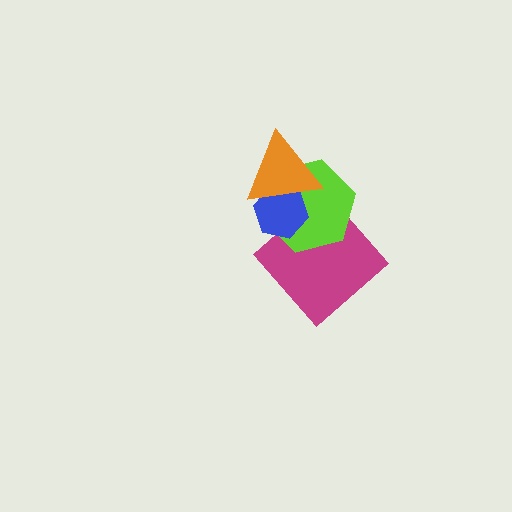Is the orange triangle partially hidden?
No, no other shape covers it.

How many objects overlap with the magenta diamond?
2 objects overlap with the magenta diamond.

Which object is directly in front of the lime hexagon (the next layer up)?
The blue hexagon is directly in front of the lime hexagon.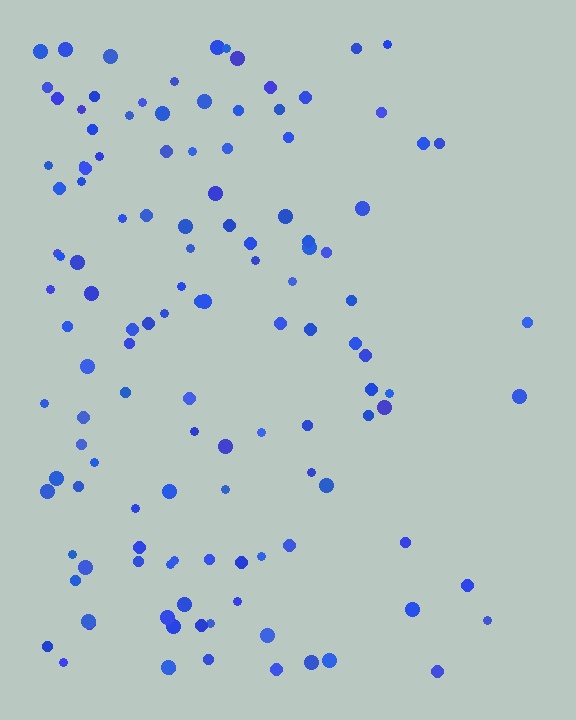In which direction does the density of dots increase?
From right to left, with the left side densest.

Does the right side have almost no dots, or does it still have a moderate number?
Still a moderate number, just noticeably fewer than the left.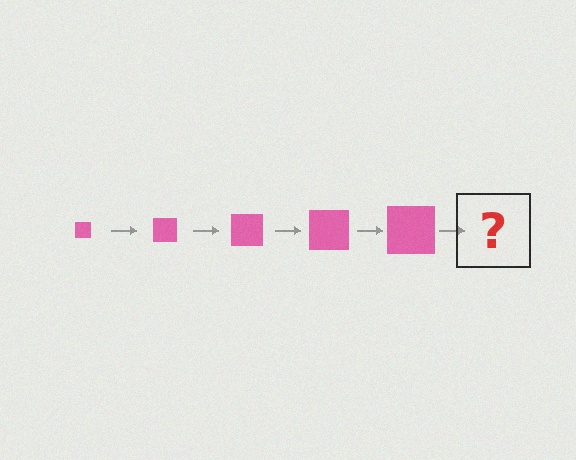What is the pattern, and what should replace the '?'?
The pattern is that the square gets progressively larger each step. The '?' should be a pink square, larger than the previous one.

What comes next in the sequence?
The next element should be a pink square, larger than the previous one.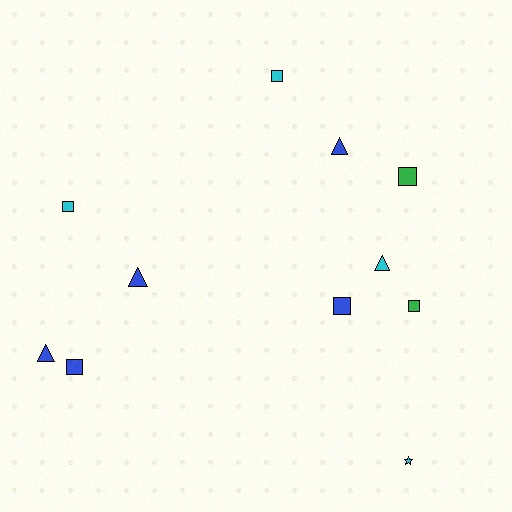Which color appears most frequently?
Blue, with 5 objects.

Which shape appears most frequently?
Square, with 6 objects.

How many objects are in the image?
There are 11 objects.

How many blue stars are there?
There are no blue stars.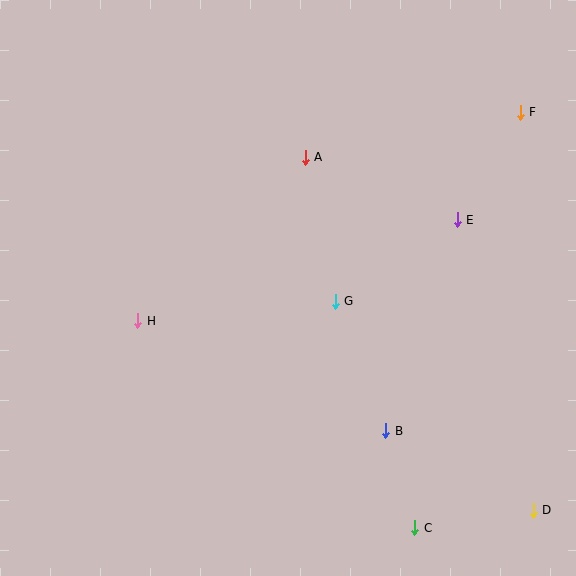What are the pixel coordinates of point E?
Point E is at (457, 220).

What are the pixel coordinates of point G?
Point G is at (335, 301).